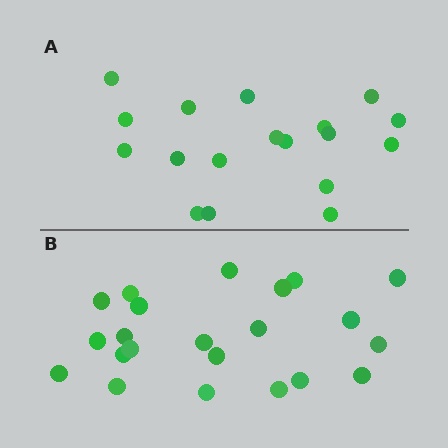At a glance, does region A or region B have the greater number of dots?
Region B (the bottom region) has more dots.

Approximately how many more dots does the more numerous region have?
Region B has about 4 more dots than region A.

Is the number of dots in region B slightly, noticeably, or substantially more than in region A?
Region B has only slightly more — the two regions are fairly close. The ratio is roughly 1.2 to 1.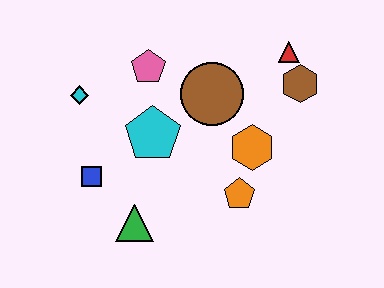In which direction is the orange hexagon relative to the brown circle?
The orange hexagon is below the brown circle.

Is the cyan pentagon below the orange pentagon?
No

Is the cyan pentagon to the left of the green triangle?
No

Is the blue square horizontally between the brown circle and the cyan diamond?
Yes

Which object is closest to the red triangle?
The brown hexagon is closest to the red triangle.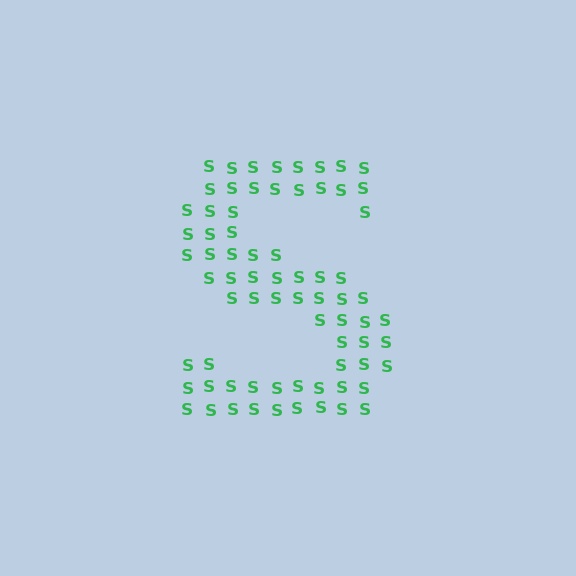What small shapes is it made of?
It is made of small letter S's.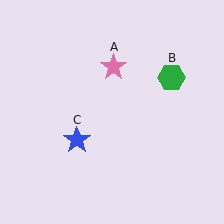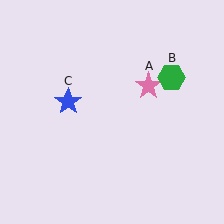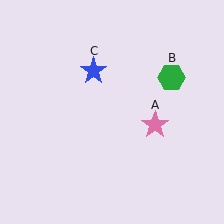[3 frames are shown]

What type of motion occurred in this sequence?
The pink star (object A), blue star (object C) rotated clockwise around the center of the scene.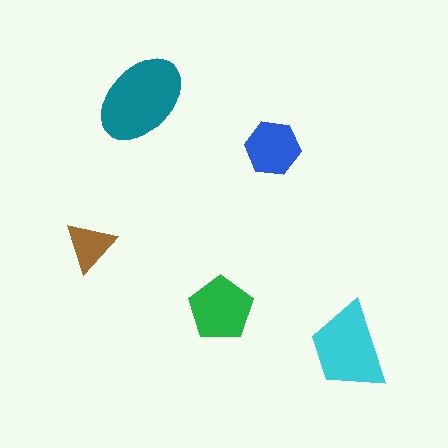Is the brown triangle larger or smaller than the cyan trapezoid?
Smaller.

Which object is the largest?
The teal ellipse.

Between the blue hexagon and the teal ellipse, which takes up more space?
The teal ellipse.